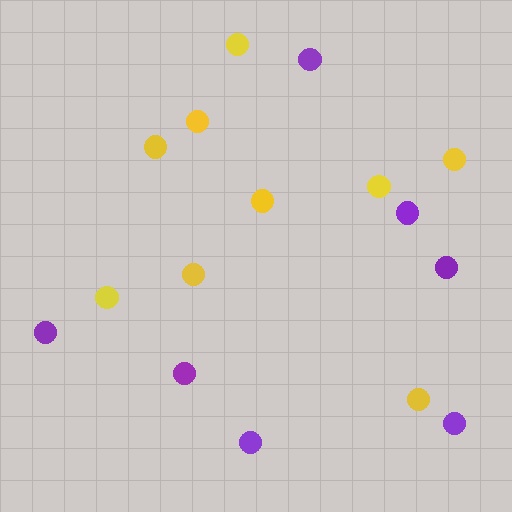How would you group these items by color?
There are 2 groups: one group of purple circles (7) and one group of yellow circles (9).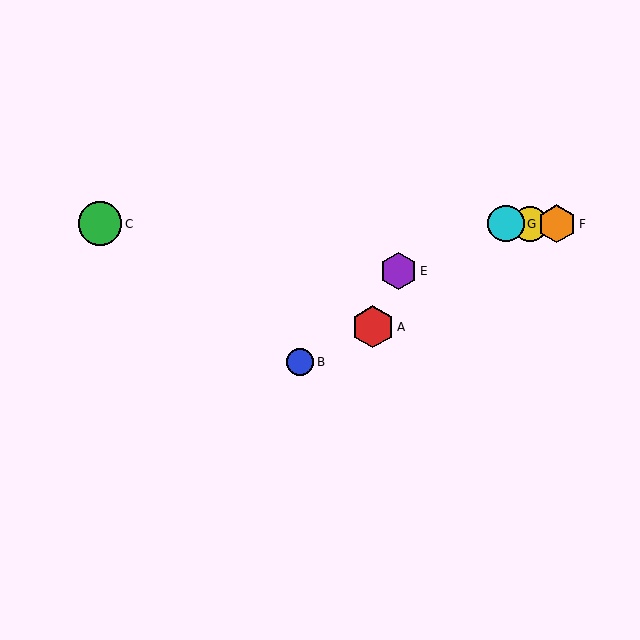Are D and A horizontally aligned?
No, D is at y≈224 and A is at y≈327.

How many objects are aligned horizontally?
4 objects (C, D, F, G) are aligned horizontally.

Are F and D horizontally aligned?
Yes, both are at y≈224.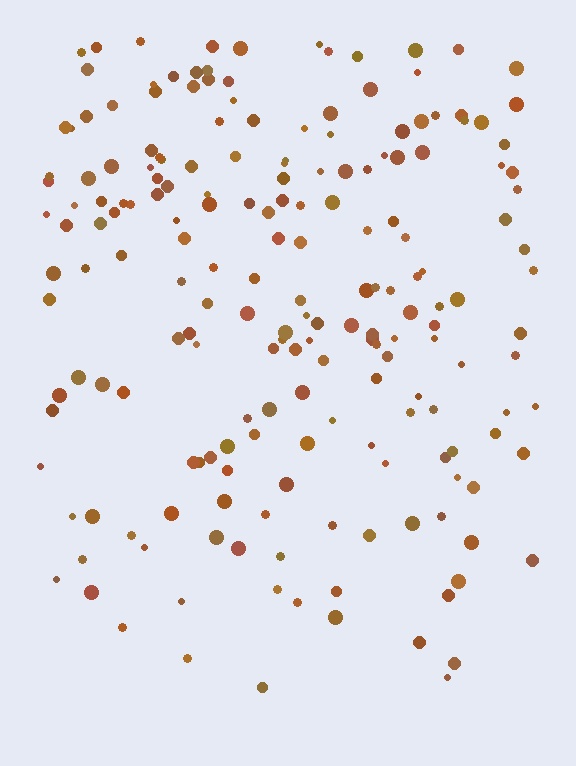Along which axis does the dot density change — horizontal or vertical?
Vertical.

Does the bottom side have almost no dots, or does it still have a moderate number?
Still a moderate number, just noticeably fewer than the top.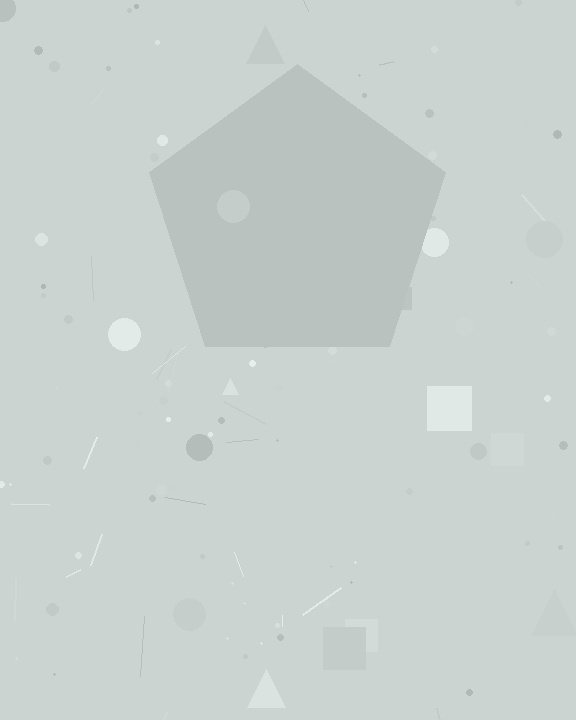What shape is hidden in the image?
A pentagon is hidden in the image.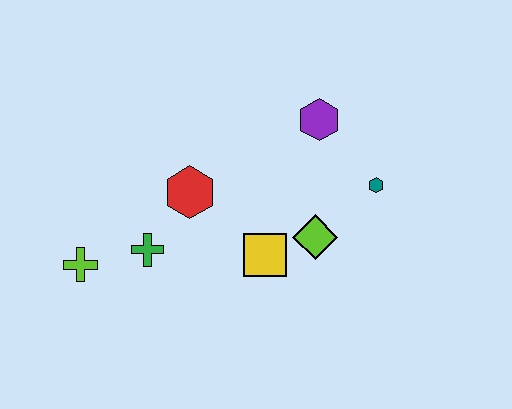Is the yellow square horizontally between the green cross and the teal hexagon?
Yes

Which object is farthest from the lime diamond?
The lime cross is farthest from the lime diamond.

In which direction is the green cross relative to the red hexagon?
The green cross is below the red hexagon.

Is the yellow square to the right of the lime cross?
Yes